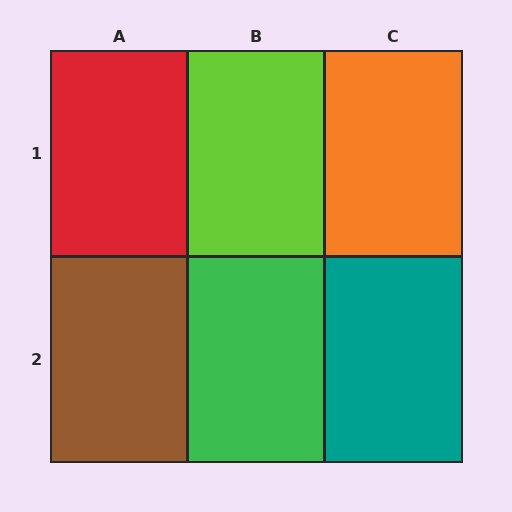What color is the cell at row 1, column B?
Lime.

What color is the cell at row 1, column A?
Red.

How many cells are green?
1 cell is green.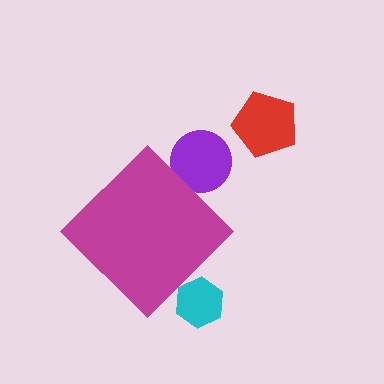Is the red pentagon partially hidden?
No, the red pentagon is fully visible.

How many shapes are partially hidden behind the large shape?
2 shapes are partially hidden.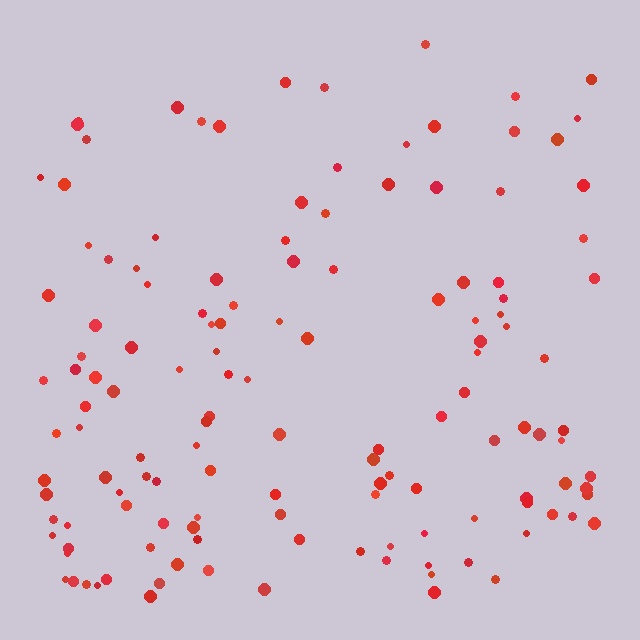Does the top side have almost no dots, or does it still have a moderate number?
Still a moderate number, just noticeably fewer than the bottom.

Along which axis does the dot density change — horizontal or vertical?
Vertical.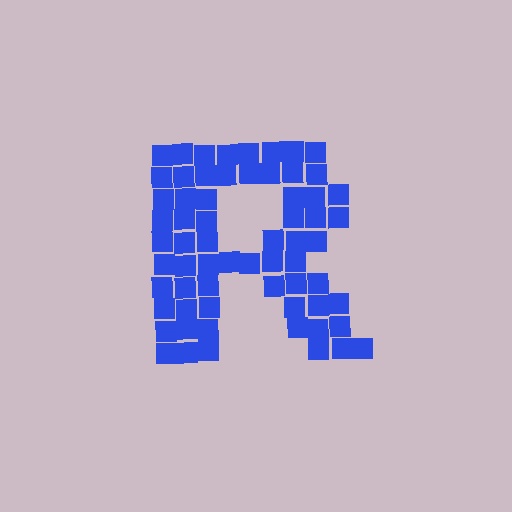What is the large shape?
The large shape is the letter R.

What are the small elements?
The small elements are squares.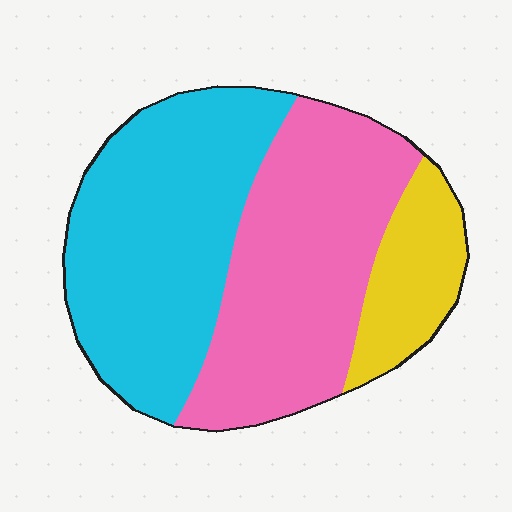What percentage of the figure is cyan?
Cyan takes up about two fifths (2/5) of the figure.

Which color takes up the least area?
Yellow, at roughly 15%.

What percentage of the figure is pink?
Pink takes up between a quarter and a half of the figure.